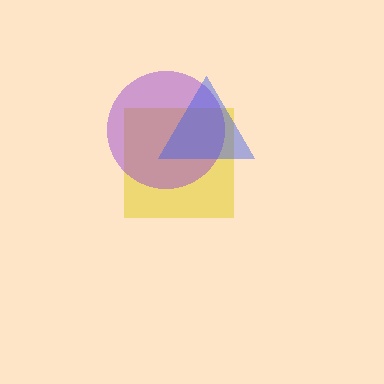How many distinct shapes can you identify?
There are 3 distinct shapes: a yellow square, a purple circle, a blue triangle.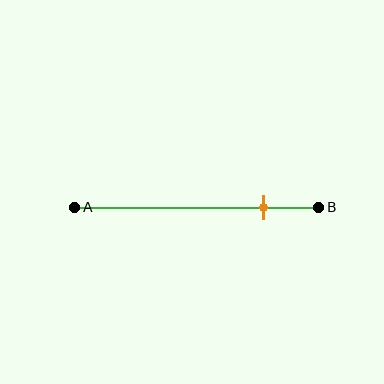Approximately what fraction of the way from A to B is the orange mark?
The orange mark is approximately 80% of the way from A to B.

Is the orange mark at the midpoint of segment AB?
No, the mark is at about 80% from A, not at the 50% midpoint.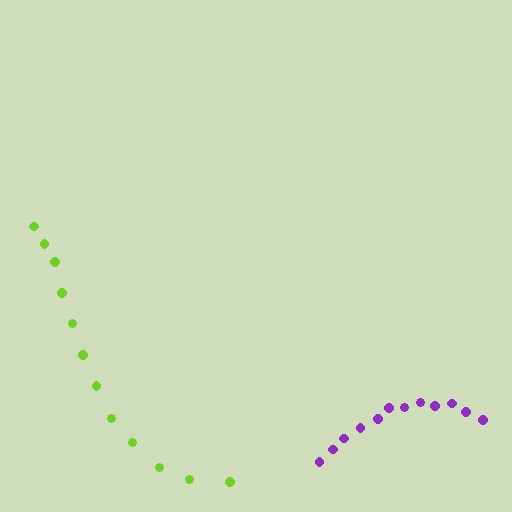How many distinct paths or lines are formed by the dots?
There are 2 distinct paths.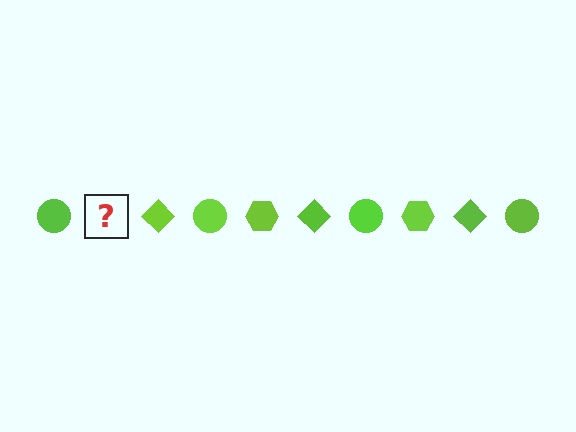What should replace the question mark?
The question mark should be replaced with a lime hexagon.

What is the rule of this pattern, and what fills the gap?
The rule is that the pattern cycles through circle, hexagon, diamond shapes in lime. The gap should be filled with a lime hexagon.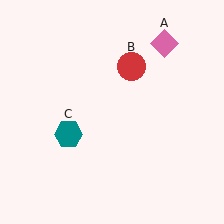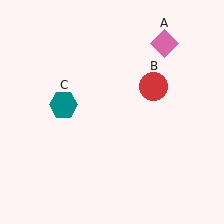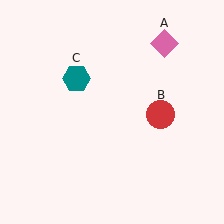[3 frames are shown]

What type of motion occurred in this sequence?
The red circle (object B), teal hexagon (object C) rotated clockwise around the center of the scene.